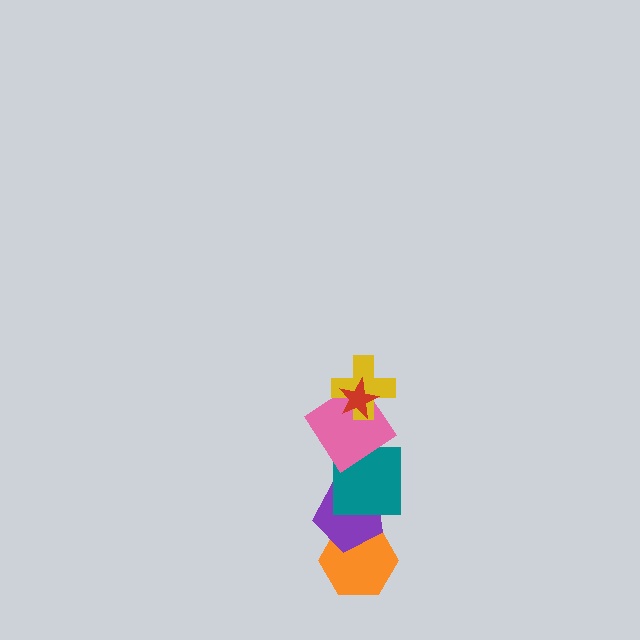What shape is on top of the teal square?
The pink diamond is on top of the teal square.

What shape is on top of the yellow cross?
The red star is on top of the yellow cross.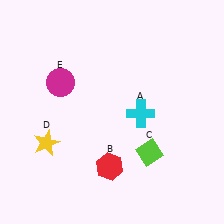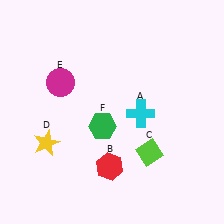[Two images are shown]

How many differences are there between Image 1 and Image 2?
There is 1 difference between the two images.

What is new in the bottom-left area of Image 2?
A green hexagon (F) was added in the bottom-left area of Image 2.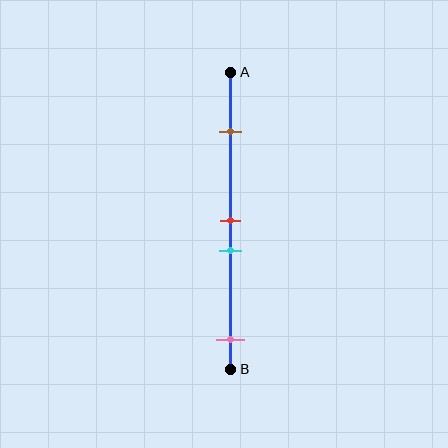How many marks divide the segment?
There are 4 marks dividing the segment.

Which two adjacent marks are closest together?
The red and cyan marks are the closest adjacent pair.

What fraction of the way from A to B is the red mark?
The red mark is approximately 50% (0.5) of the way from A to B.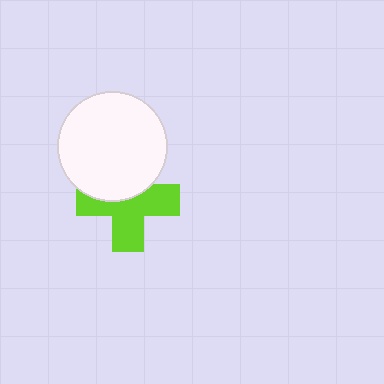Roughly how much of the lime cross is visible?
About half of it is visible (roughly 61%).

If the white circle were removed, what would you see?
You would see the complete lime cross.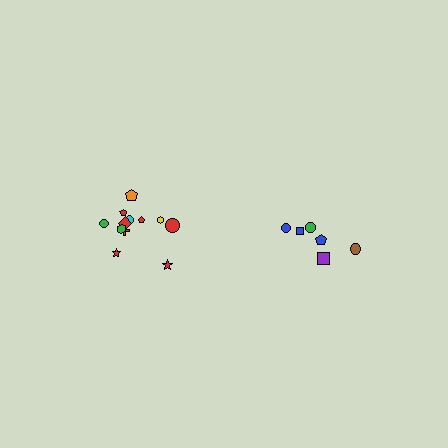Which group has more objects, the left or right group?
The left group.